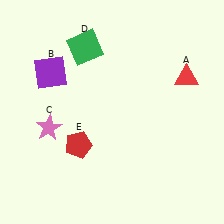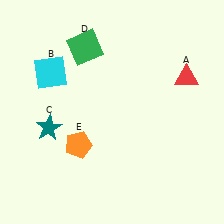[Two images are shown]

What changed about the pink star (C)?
In Image 1, C is pink. In Image 2, it changed to teal.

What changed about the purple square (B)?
In Image 1, B is purple. In Image 2, it changed to cyan.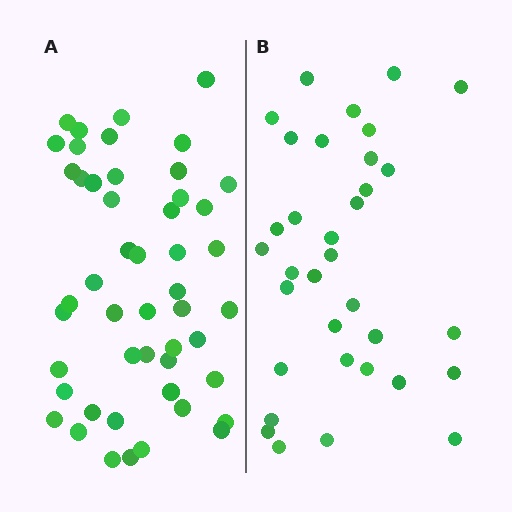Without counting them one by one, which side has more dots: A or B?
Region A (the left region) has more dots.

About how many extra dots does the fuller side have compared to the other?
Region A has approximately 15 more dots than region B.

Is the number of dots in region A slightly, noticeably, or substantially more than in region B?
Region A has noticeably more, but not dramatically so. The ratio is roughly 1.4 to 1.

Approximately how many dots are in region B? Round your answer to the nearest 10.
About 30 dots. (The exact count is 34, which rounds to 30.)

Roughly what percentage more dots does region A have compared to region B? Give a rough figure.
About 45% more.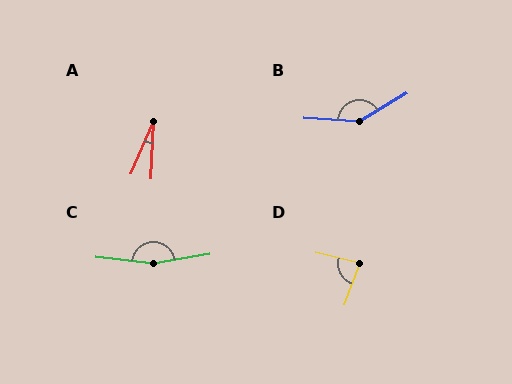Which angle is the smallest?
A, at approximately 21 degrees.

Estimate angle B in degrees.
Approximately 146 degrees.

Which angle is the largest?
C, at approximately 164 degrees.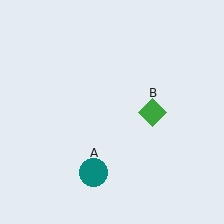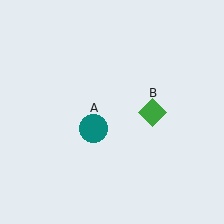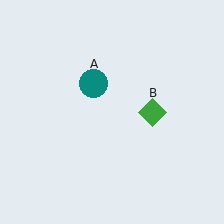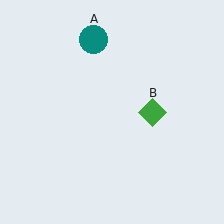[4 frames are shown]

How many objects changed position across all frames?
1 object changed position: teal circle (object A).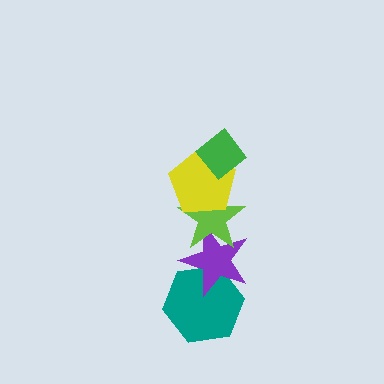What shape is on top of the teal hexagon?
The purple star is on top of the teal hexagon.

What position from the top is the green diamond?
The green diamond is 1st from the top.